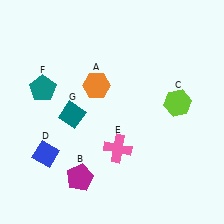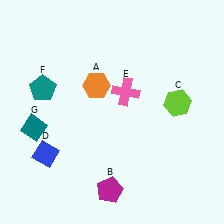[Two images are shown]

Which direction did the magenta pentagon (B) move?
The magenta pentagon (B) moved right.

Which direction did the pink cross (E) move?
The pink cross (E) moved up.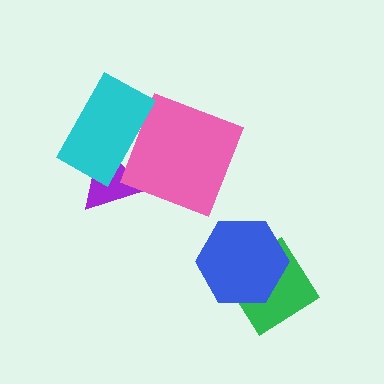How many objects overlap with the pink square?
2 objects overlap with the pink square.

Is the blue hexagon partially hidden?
No, no other shape covers it.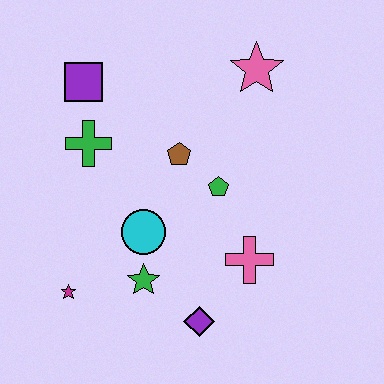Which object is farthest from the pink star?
The magenta star is farthest from the pink star.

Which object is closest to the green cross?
The purple square is closest to the green cross.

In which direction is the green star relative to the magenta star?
The green star is to the right of the magenta star.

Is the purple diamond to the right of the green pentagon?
No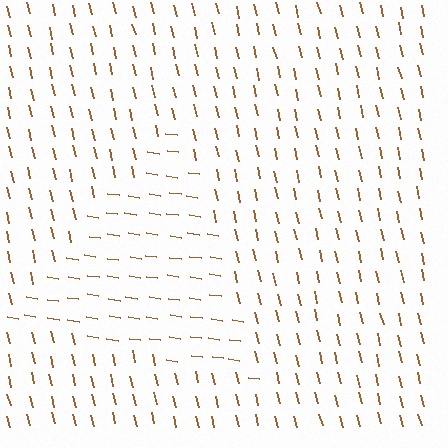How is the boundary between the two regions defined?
The boundary is defined purely by a change in line orientation (approximately 68 degrees difference). All lines are the same color and thickness.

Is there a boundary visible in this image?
Yes, there is a texture boundary formed by a change in line orientation.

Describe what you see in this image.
The image is filled with small brown line segments. A triangle region in the image has lines oriented differently from the surrounding lines, creating a visible texture boundary.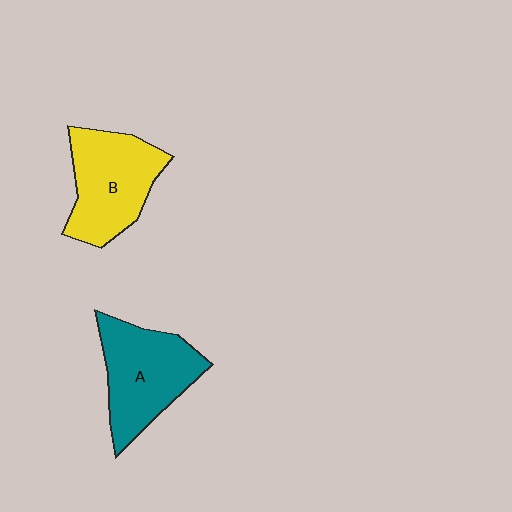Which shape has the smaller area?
Shape B (yellow).